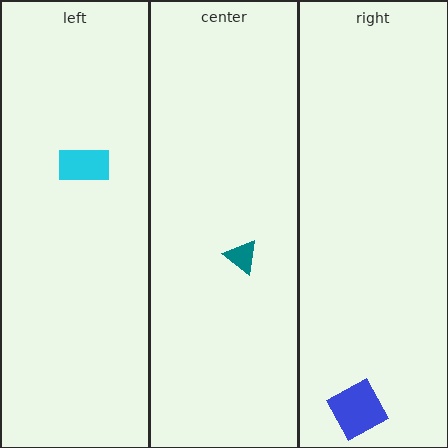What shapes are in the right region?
The blue square.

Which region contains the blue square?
The right region.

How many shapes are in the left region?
1.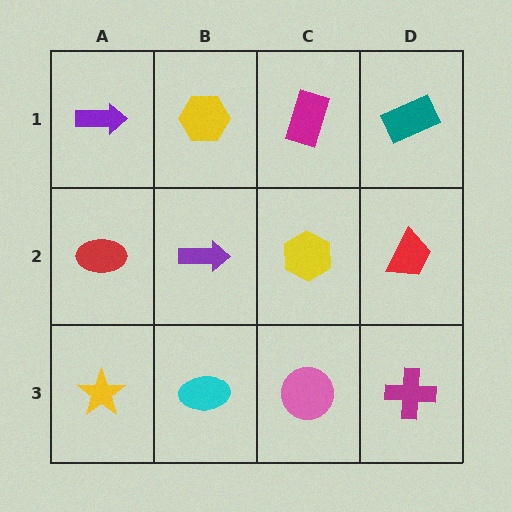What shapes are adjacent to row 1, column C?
A yellow hexagon (row 2, column C), a yellow hexagon (row 1, column B), a teal rectangle (row 1, column D).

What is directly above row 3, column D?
A red trapezoid.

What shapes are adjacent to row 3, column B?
A purple arrow (row 2, column B), a yellow star (row 3, column A), a pink circle (row 3, column C).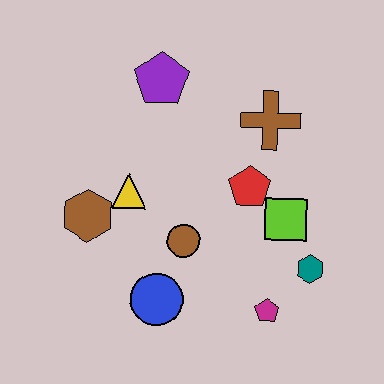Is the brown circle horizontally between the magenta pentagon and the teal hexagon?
No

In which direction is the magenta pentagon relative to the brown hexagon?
The magenta pentagon is to the right of the brown hexagon.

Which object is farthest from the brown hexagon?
The teal hexagon is farthest from the brown hexagon.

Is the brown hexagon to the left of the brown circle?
Yes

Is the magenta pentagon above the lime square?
No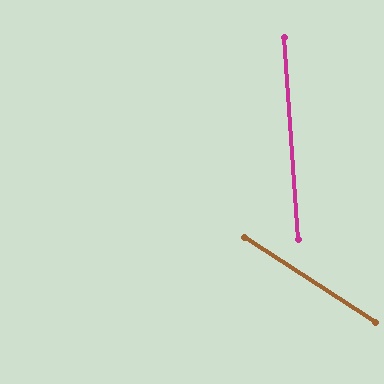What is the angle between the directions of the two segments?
Approximately 53 degrees.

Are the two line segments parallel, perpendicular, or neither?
Neither parallel nor perpendicular — they differ by about 53°.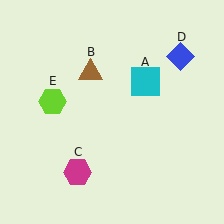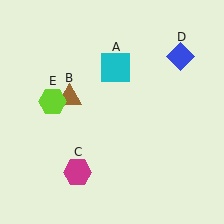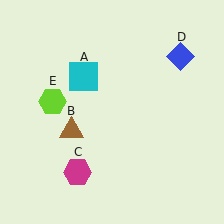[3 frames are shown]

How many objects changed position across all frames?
2 objects changed position: cyan square (object A), brown triangle (object B).